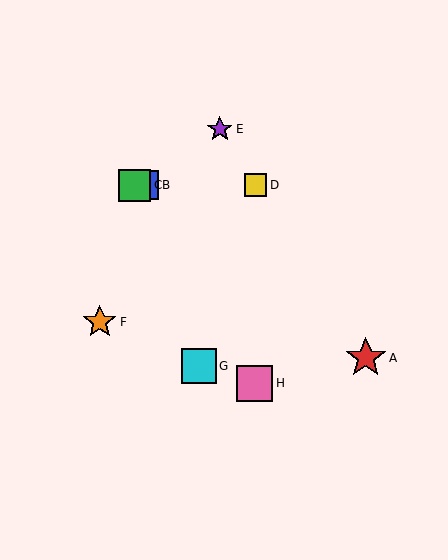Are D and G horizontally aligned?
No, D is at y≈185 and G is at y≈366.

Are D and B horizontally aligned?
Yes, both are at y≈185.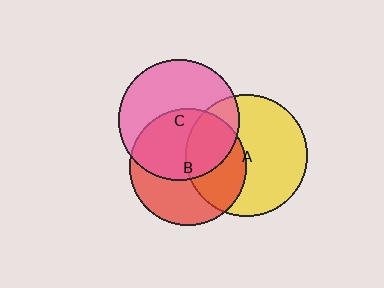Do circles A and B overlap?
Yes.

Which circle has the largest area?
Circle A (yellow).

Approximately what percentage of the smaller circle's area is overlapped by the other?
Approximately 40%.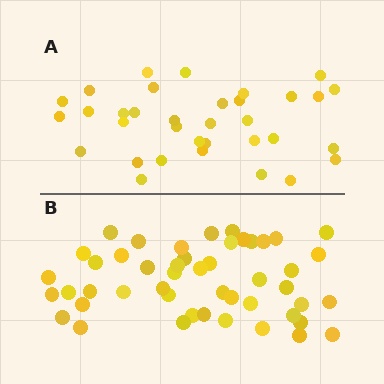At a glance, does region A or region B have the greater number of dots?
Region B (the bottom region) has more dots.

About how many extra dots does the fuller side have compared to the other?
Region B has approximately 15 more dots than region A.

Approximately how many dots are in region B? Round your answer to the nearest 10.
About 50 dots. (The exact count is 48, which rounds to 50.)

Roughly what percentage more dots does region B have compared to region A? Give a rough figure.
About 40% more.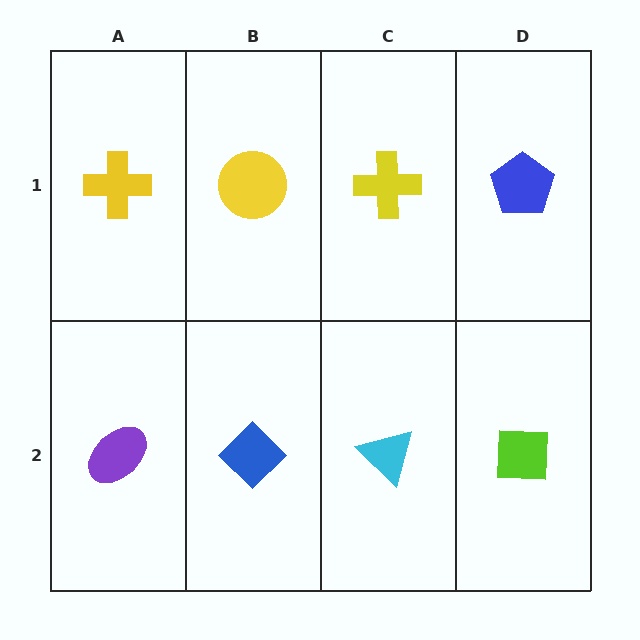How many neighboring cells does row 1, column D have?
2.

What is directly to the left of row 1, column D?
A yellow cross.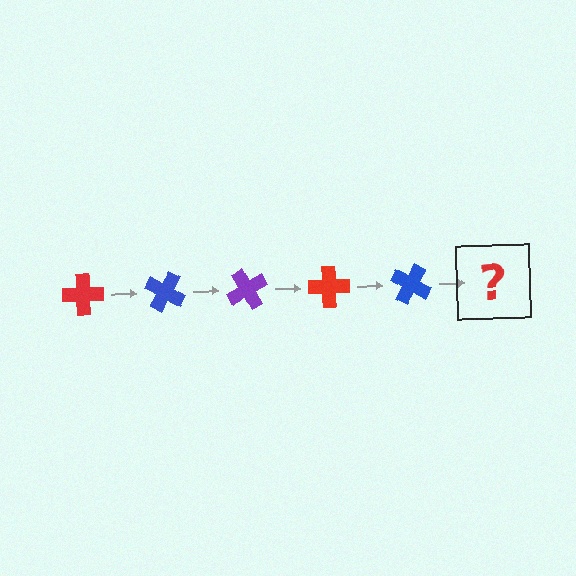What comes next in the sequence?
The next element should be a purple cross, rotated 150 degrees from the start.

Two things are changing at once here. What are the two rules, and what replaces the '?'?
The two rules are that it rotates 30 degrees each step and the color cycles through red, blue, and purple. The '?' should be a purple cross, rotated 150 degrees from the start.